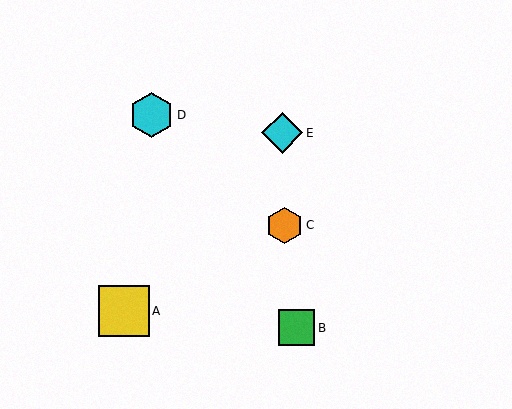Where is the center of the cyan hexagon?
The center of the cyan hexagon is at (151, 115).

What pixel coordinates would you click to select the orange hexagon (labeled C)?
Click at (284, 225) to select the orange hexagon C.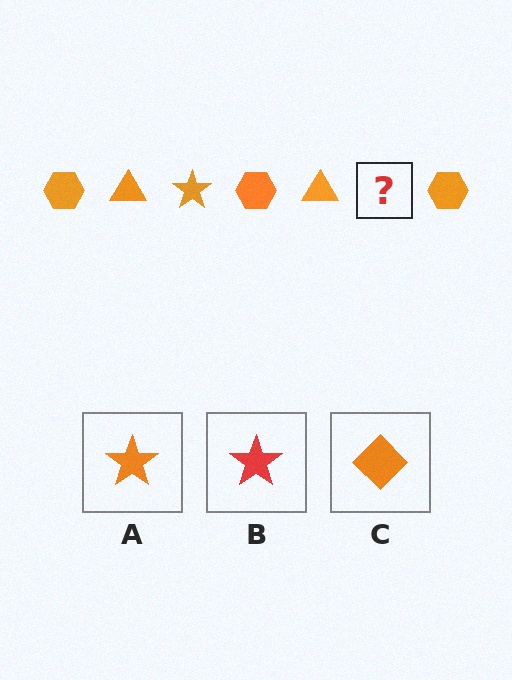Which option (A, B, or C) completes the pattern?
A.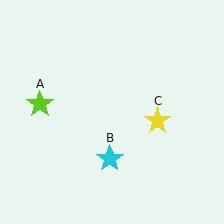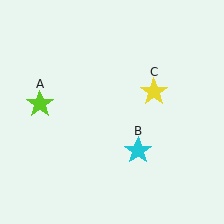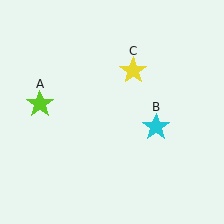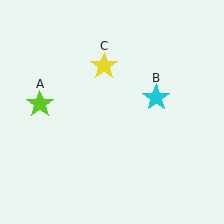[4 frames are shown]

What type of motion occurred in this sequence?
The cyan star (object B), yellow star (object C) rotated counterclockwise around the center of the scene.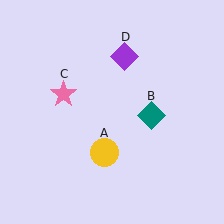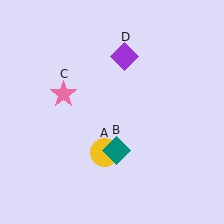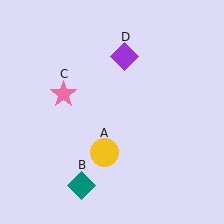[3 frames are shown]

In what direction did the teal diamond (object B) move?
The teal diamond (object B) moved down and to the left.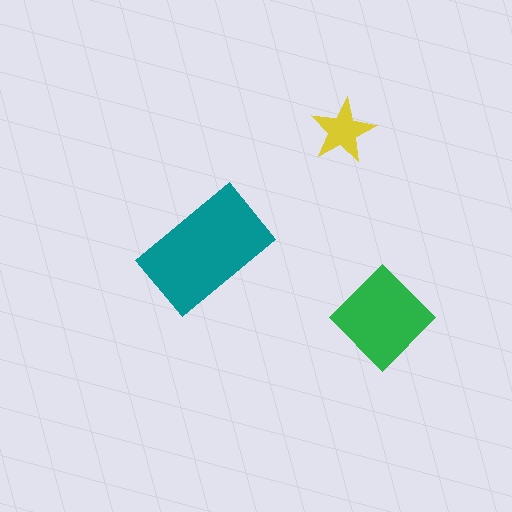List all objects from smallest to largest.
The yellow star, the green diamond, the teal rectangle.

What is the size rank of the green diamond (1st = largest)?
2nd.